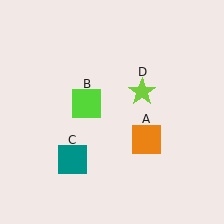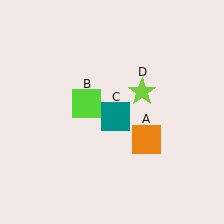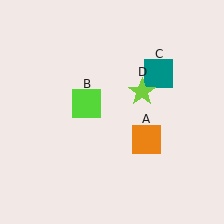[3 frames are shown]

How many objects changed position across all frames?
1 object changed position: teal square (object C).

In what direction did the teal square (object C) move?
The teal square (object C) moved up and to the right.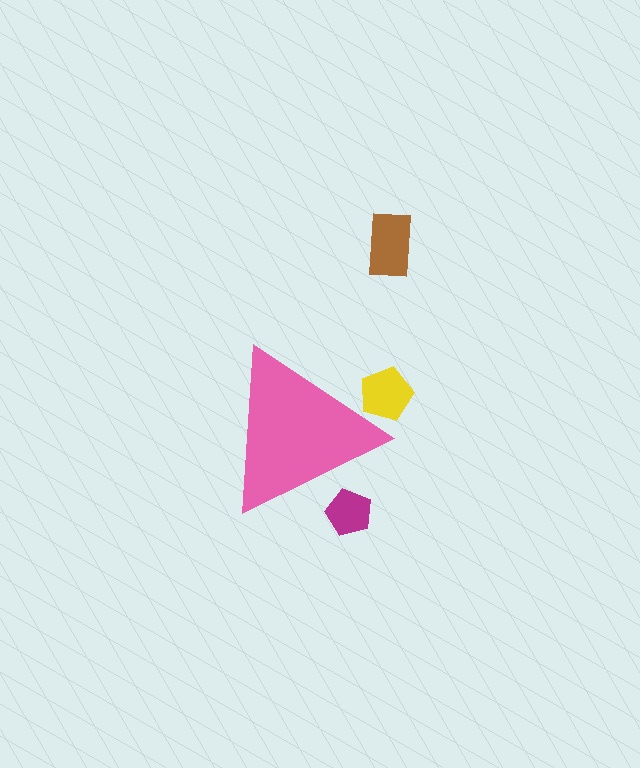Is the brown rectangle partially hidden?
No, the brown rectangle is fully visible.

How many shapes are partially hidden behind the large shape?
2 shapes are partially hidden.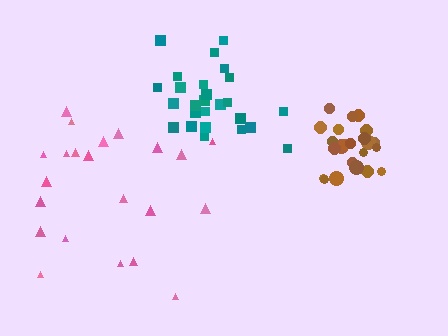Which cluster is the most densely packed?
Brown.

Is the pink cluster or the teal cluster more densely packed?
Teal.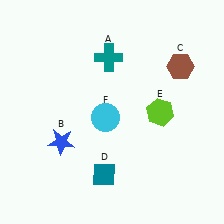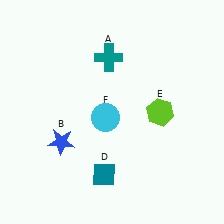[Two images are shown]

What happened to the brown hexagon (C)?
The brown hexagon (C) was removed in Image 2. It was in the top-right area of Image 1.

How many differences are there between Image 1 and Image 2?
There is 1 difference between the two images.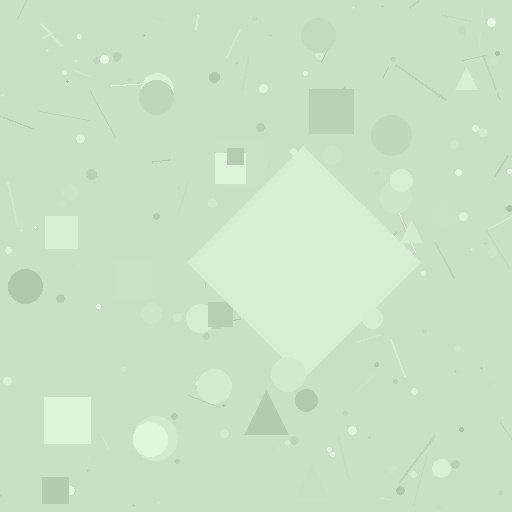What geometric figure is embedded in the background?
A diamond is embedded in the background.